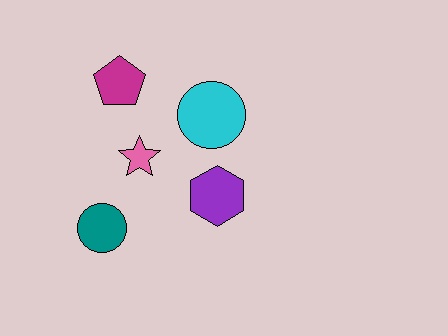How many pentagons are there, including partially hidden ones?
There is 1 pentagon.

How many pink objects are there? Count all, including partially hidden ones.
There is 1 pink object.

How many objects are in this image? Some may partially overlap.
There are 5 objects.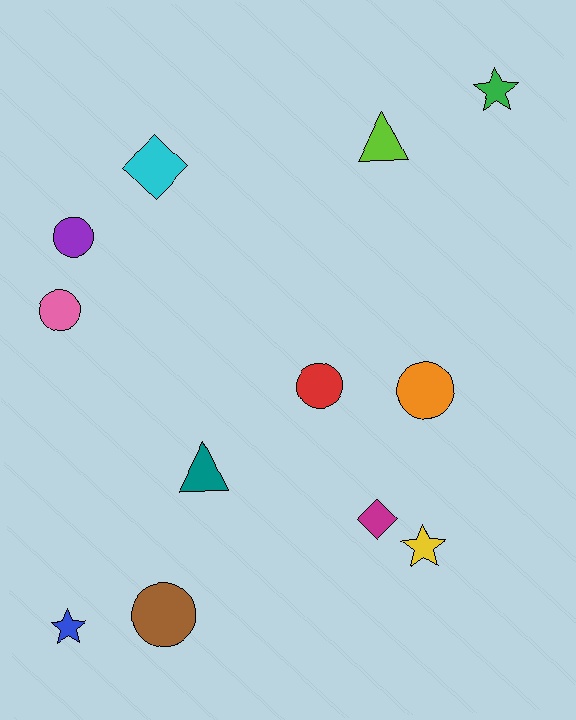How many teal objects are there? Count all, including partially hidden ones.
There is 1 teal object.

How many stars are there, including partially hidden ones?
There are 3 stars.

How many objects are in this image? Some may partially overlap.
There are 12 objects.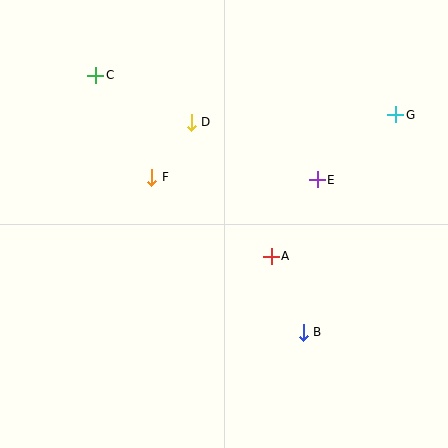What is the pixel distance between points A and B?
The distance between A and B is 83 pixels.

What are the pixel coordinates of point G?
Point G is at (396, 115).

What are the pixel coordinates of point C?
Point C is at (96, 75).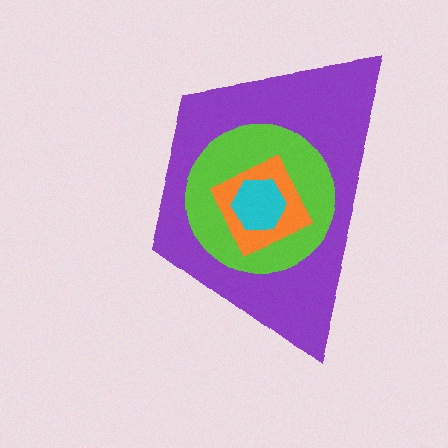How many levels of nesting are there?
4.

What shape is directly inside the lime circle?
The orange square.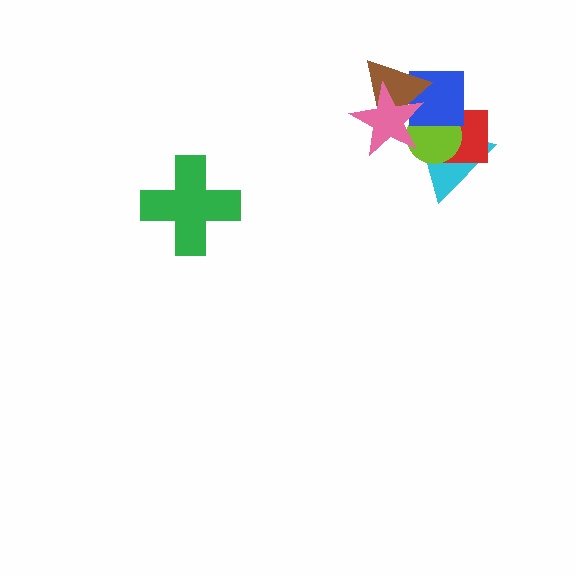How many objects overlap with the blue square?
5 objects overlap with the blue square.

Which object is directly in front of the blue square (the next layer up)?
The brown triangle is directly in front of the blue square.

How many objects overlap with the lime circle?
4 objects overlap with the lime circle.